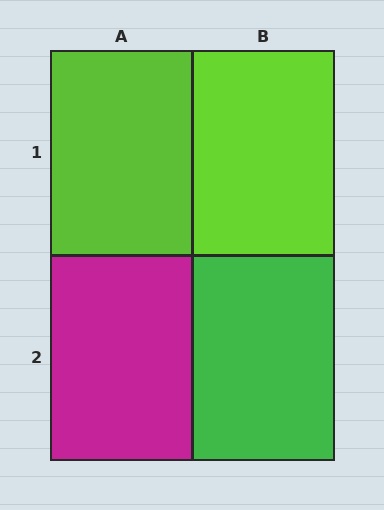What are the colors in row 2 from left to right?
Magenta, green.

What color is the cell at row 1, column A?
Lime.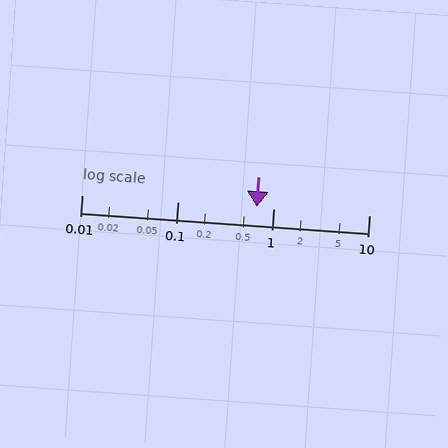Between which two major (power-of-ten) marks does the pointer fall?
The pointer is between 0.1 and 1.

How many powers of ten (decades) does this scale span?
The scale spans 3 decades, from 0.01 to 10.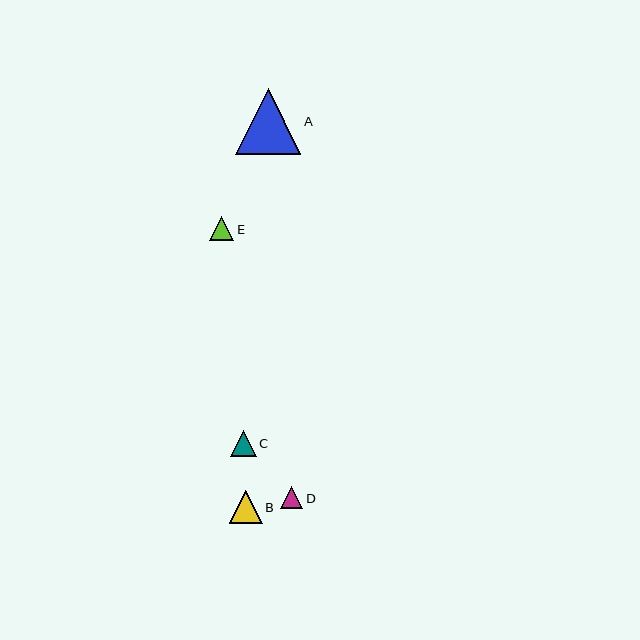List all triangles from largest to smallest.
From largest to smallest: A, B, C, E, D.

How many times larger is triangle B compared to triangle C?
Triangle B is approximately 1.3 times the size of triangle C.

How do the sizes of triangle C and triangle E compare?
Triangle C and triangle E are approximately the same size.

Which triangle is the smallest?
Triangle D is the smallest with a size of approximately 22 pixels.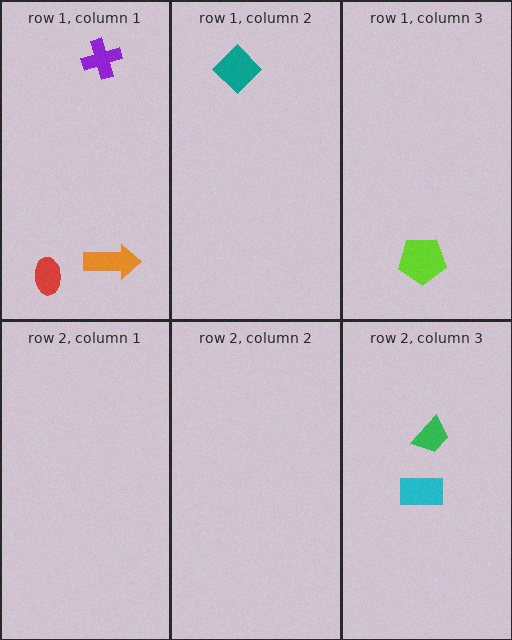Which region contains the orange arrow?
The row 1, column 1 region.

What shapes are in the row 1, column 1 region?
The red ellipse, the orange arrow, the purple cross.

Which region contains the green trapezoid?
The row 2, column 3 region.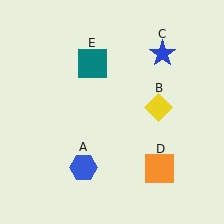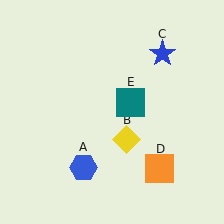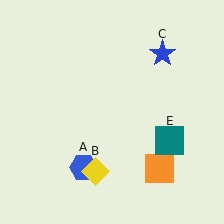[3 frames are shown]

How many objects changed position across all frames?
2 objects changed position: yellow diamond (object B), teal square (object E).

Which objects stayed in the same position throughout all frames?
Blue hexagon (object A) and blue star (object C) and orange square (object D) remained stationary.